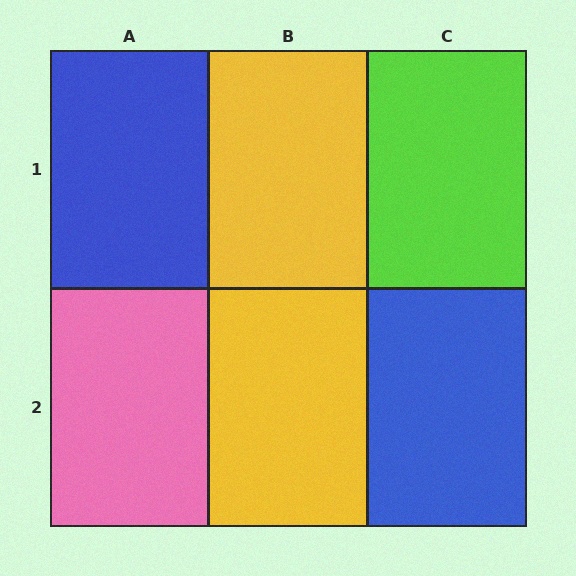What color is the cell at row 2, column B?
Yellow.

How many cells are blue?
2 cells are blue.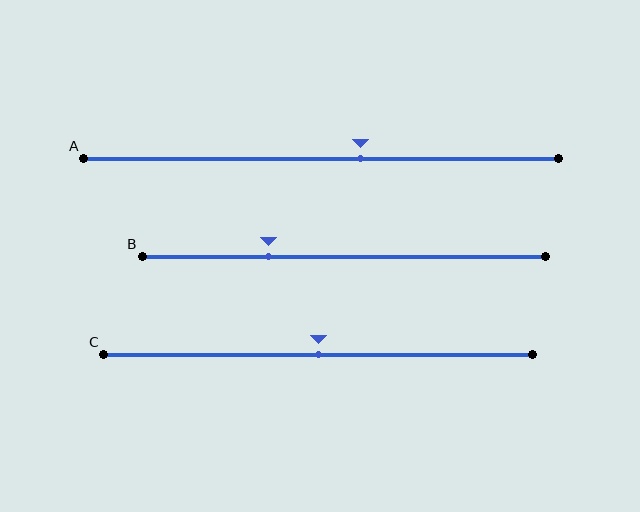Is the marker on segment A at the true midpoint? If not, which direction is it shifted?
No, the marker on segment A is shifted to the right by about 8% of the segment length.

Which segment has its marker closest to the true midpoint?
Segment C has its marker closest to the true midpoint.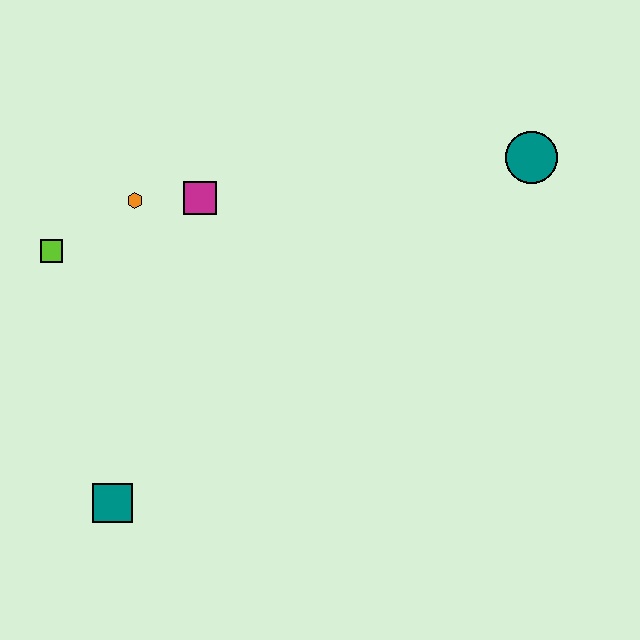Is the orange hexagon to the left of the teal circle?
Yes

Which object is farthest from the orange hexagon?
The teal circle is farthest from the orange hexagon.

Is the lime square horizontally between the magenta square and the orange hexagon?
No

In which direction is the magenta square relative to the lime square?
The magenta square is to the right of the lime square.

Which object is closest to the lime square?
The orange hexagon is closest to the lime square.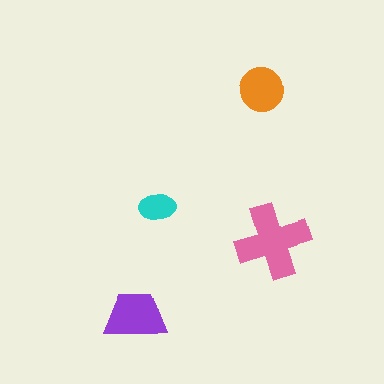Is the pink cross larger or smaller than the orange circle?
Larger.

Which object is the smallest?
The cyan ellipse.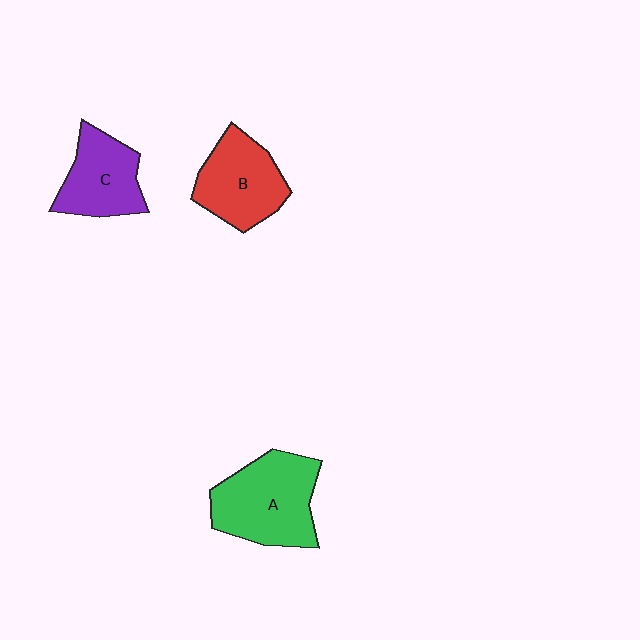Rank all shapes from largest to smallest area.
From largest to smallest: A (green), B (red), C (purple).